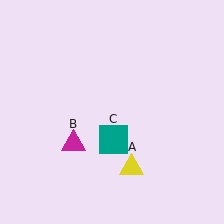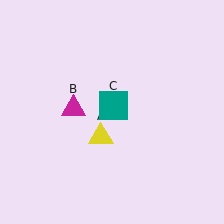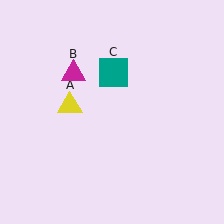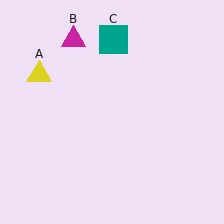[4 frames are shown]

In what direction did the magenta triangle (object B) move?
The magenta triangle (object B) moved up.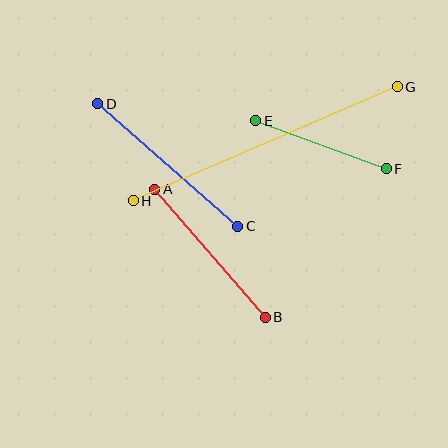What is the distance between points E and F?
The distance is approximately 139 pixels.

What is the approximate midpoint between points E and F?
The midpoint is at approximately (321, 145) pixels.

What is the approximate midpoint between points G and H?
The midpoint is at approximately (265, 144) pixels.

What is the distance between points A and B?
The distance is approximately 169 pixels.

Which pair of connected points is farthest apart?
Points G and H are farthest apart.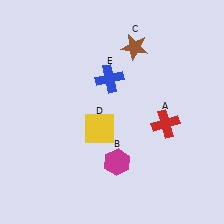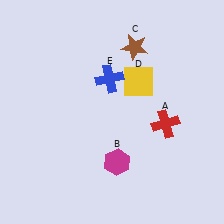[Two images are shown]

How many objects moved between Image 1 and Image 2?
1 object moved between the two images.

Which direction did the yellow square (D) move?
The yellow square (D) moved up.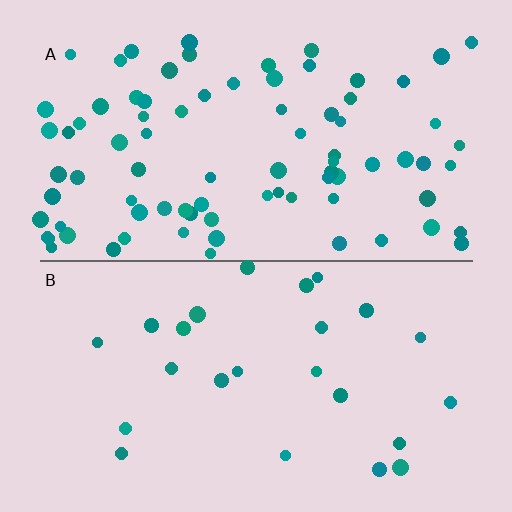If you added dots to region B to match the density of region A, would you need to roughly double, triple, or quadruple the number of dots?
Approximately triple.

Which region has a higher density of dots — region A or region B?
A (the top).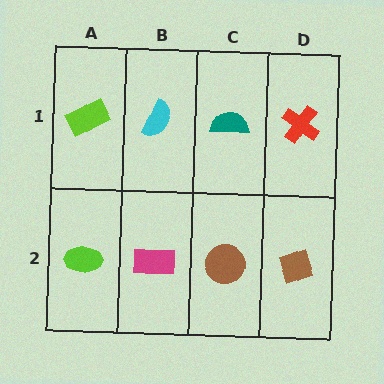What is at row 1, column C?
A teal semicircle.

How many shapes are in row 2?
4 shapes.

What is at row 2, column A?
A lime ellipse.